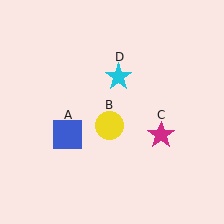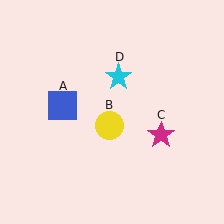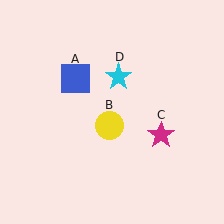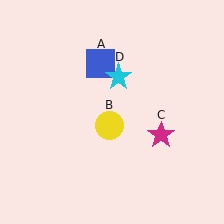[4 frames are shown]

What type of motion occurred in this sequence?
The blue square (object A) rotated clockwise around the center of the scene.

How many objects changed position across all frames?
1 object changed position: blue square (object A).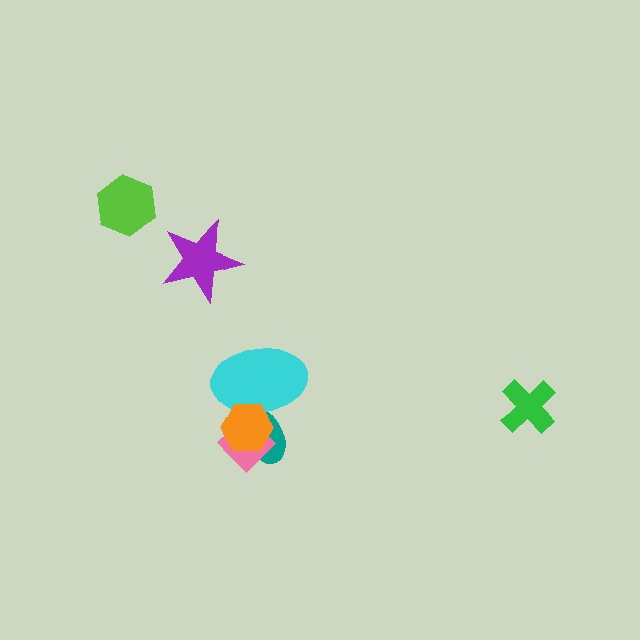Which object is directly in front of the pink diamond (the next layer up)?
The cyan ellipse is directly in front of the pink diamond.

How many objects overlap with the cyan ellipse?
3 objects overlap with the cyan ellipse.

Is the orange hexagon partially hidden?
No, no other shape covers it.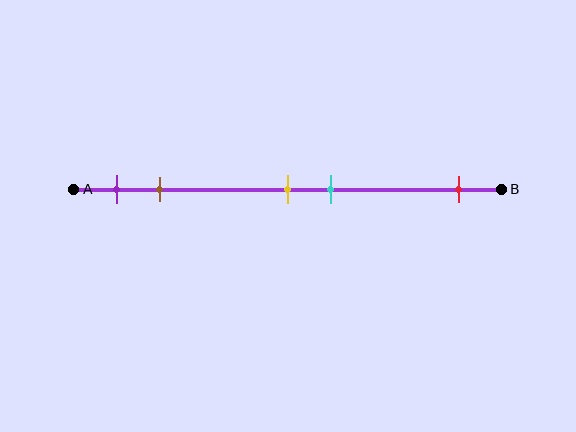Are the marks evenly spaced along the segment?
No, the marks are not evenly spaced.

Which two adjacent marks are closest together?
The yellow and cyan marks are the closest adjacent pair.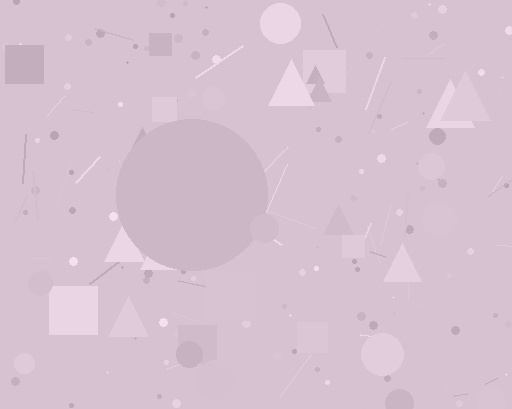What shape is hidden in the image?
A circle is hidden in the image.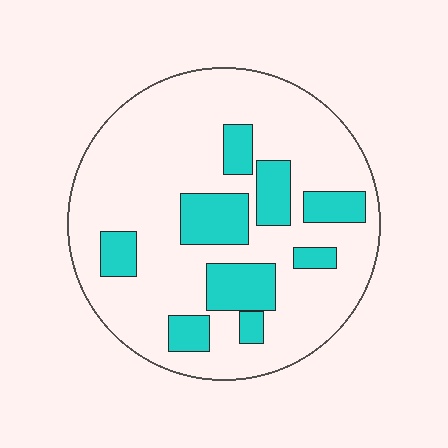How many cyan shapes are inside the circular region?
9.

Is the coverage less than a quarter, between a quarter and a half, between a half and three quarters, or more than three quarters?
Less than a quarter.